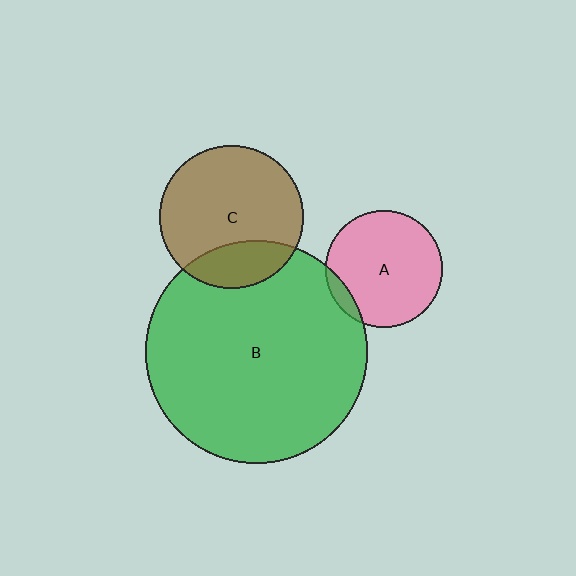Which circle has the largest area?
Circle B (green).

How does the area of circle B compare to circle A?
Approximately 3.6 times.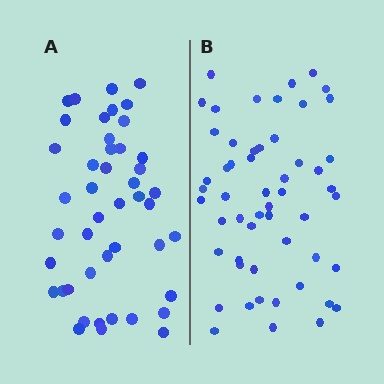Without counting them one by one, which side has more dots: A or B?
Region B (the right region) has more dots.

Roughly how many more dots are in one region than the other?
Region B has roughly 8 or so more dots than region A.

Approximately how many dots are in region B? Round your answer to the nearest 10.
About 50 dots. (The exact count is 54, which rounds to 50.)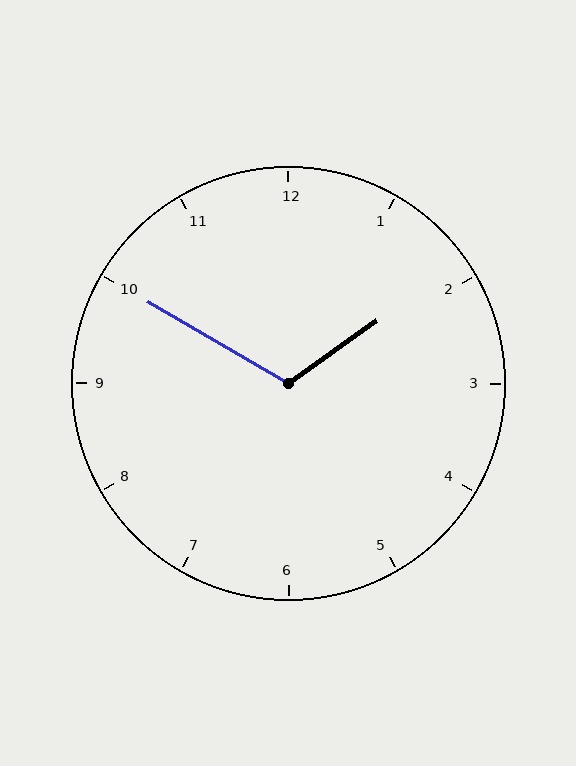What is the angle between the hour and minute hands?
Approximately 115 degrees.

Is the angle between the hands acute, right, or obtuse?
It is obtuse.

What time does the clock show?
1:50.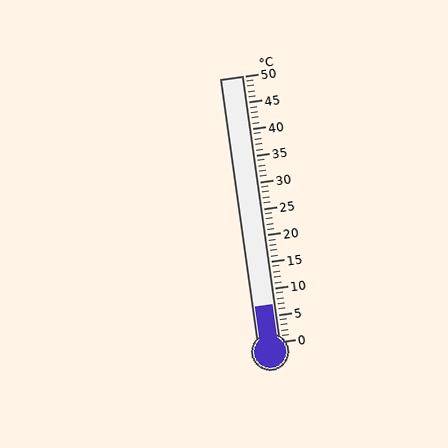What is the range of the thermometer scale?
The thermometer scale ranges from 0°C to 50°C.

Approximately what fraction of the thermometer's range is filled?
The thermometer is filled to approximately 15% of its range.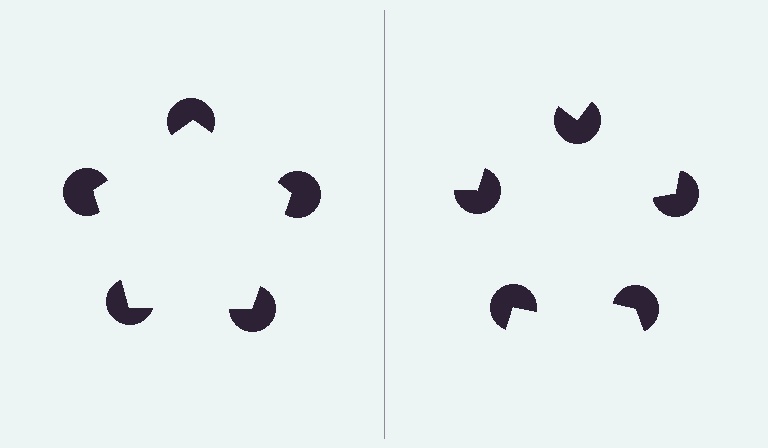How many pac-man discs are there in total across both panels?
10 — 5 on each side.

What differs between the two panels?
The pac-man discs are positioned identically on both sides; only the wedge orientations differ. On the left they align to a pentagon; on the right they are misaligned.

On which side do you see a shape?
An illusory pentagon appears on the left side. On the right side the wedge cuts are rotated, so no coherent shape forms.